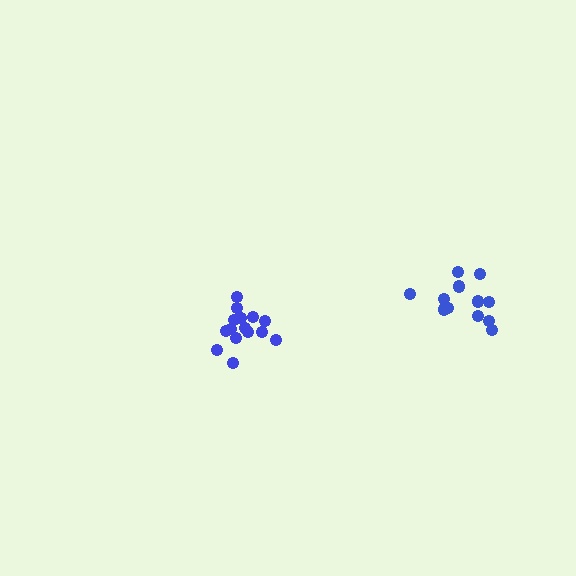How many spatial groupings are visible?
There are 2 spatial groupings.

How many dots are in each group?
Group 1: 15 dots, Group 2: 13 dots (28 total).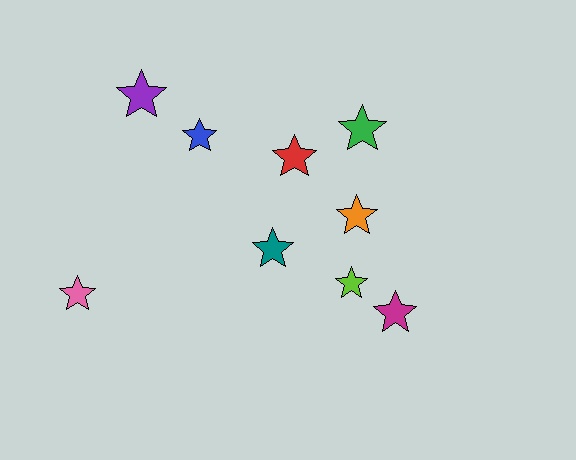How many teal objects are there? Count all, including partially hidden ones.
There is 1 teal object.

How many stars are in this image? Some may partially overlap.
There are 9 stars.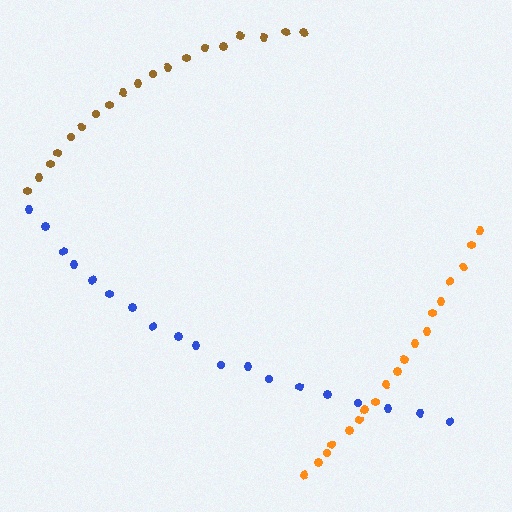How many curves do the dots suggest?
There are 3 distinct paths.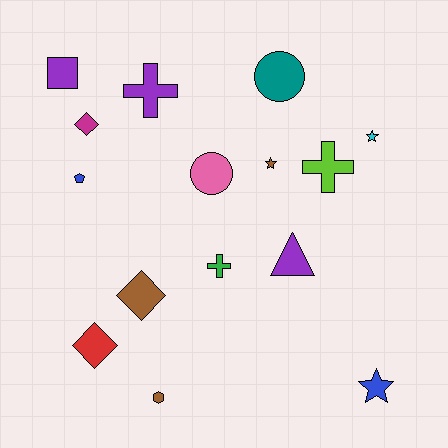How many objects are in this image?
There are 15 objects.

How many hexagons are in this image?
There is 1 hexagon.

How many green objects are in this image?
There is 1 green object.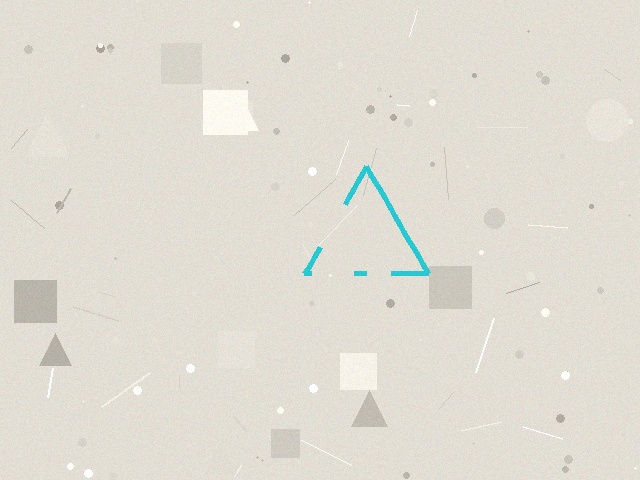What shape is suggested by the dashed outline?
The dashed outline suggests a triangle.